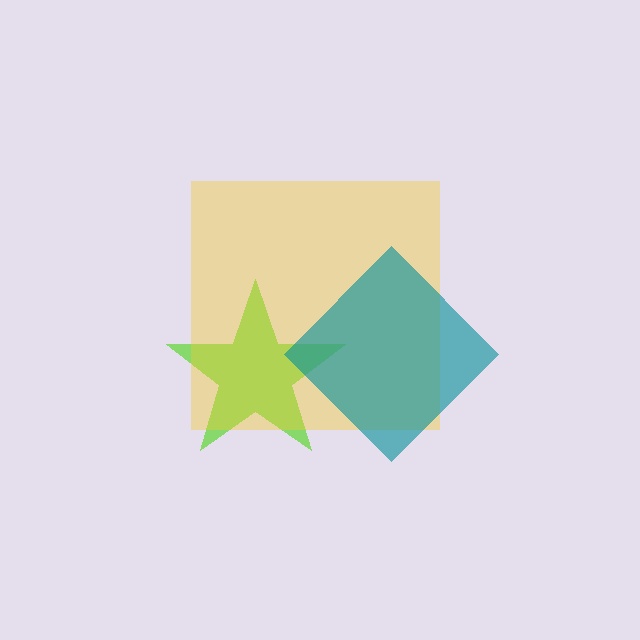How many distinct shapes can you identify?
There are 3 distinct shapes: a lime star, a yellow square, a teal diamond.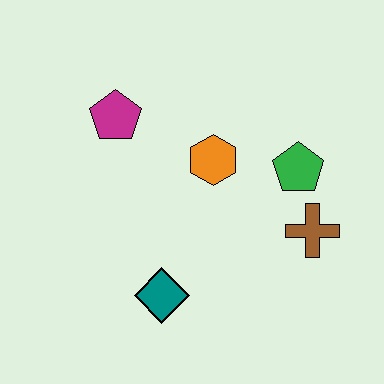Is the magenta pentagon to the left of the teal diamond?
Yes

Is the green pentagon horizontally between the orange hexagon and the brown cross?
Yes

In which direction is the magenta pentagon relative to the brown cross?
The magenta pentagon is to the left of the brown cross.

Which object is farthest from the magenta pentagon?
The brown cross is farthest from the magenta pentagon.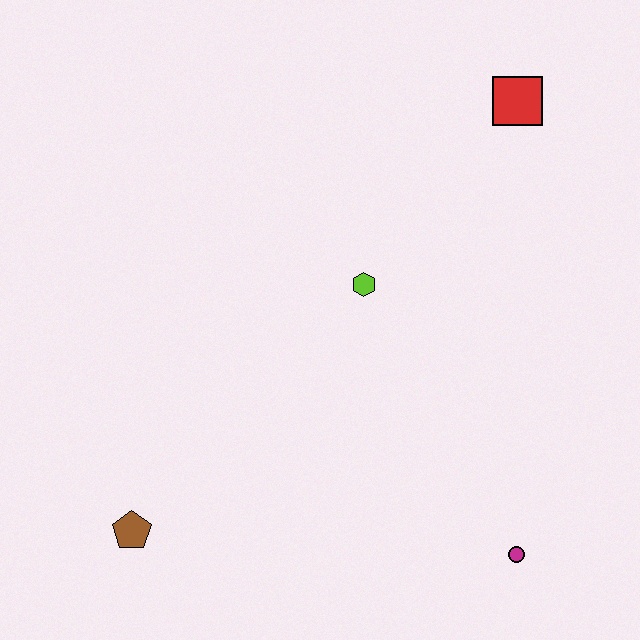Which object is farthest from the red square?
The brown pentagon is farthest from the red square.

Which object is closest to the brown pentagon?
The lime hexagon is closest to the brown pentagon.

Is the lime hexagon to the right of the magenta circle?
No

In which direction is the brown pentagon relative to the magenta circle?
The brown pentagon is to the left of the magenta circle.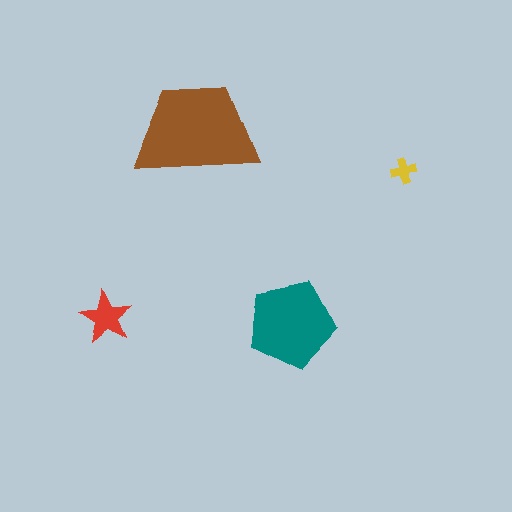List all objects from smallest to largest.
The yellow cross, the red star, the teal pentagon, the brown trapezoid.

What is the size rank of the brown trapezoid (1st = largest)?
1st.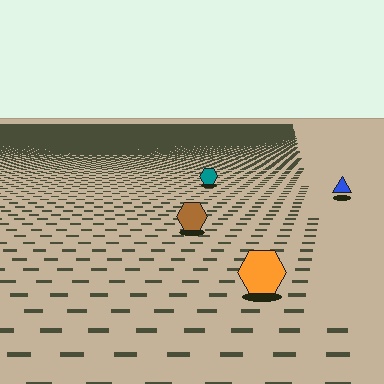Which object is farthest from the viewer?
The teal hexagon is farthest from the viewer. It appears smaller and the ground texture around it is denser.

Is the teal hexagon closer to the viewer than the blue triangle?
No. The blue triangle is closer — you can tell from the texture gradient: the ground texture is coarser near it.